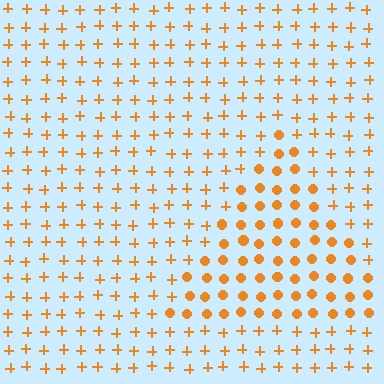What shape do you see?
I see a triangle.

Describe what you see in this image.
The image is filled with small orange elements arranged in a uniform grid. A triangle-shaped region contains circles, while the surrounding area contains plus signs. The boundary is defined purely by the change in element shape.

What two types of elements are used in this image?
The image uses circles inside the triangle region and plus signs outside it.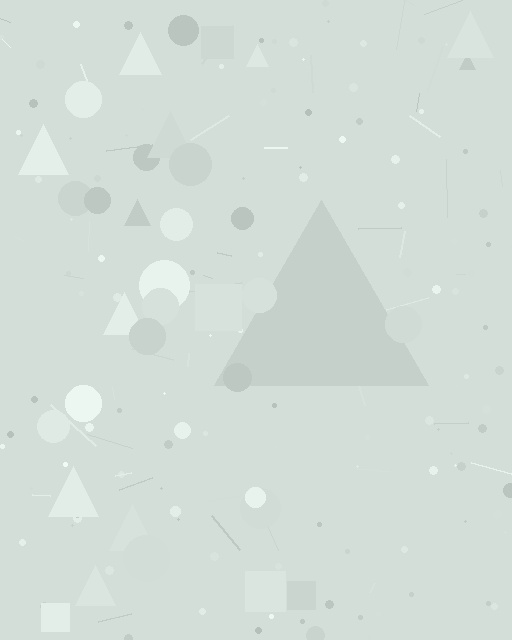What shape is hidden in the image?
A triangle is hidden in the image.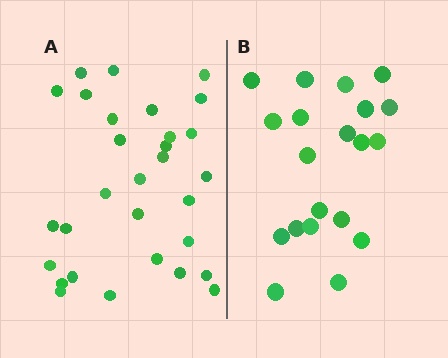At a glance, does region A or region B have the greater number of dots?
Region A (the left region) has more dots.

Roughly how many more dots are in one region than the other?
Region A has roughly 10 or so more dots than region B.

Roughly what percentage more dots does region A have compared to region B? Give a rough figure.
About 50% more.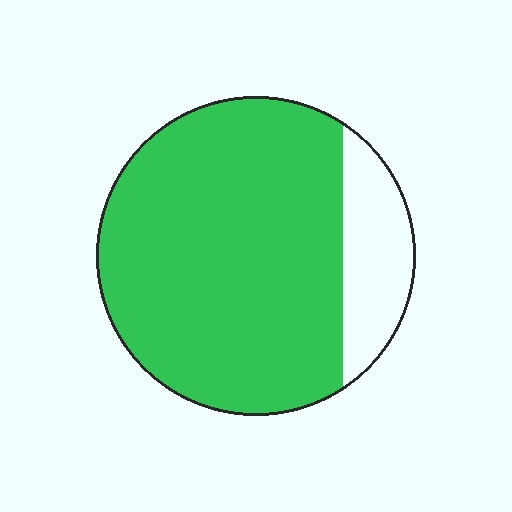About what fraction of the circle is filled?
About five sixths (5/6).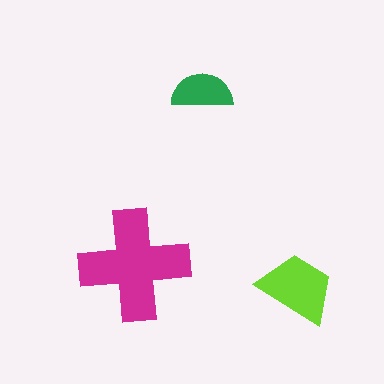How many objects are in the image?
There are 3 objects in the image.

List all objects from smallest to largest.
The green semicircle, the lime trapezoid, the magenta cross.